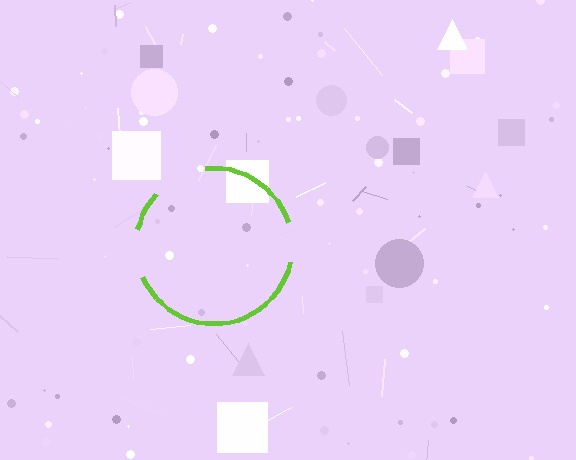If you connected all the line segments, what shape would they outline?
They would outline a circle.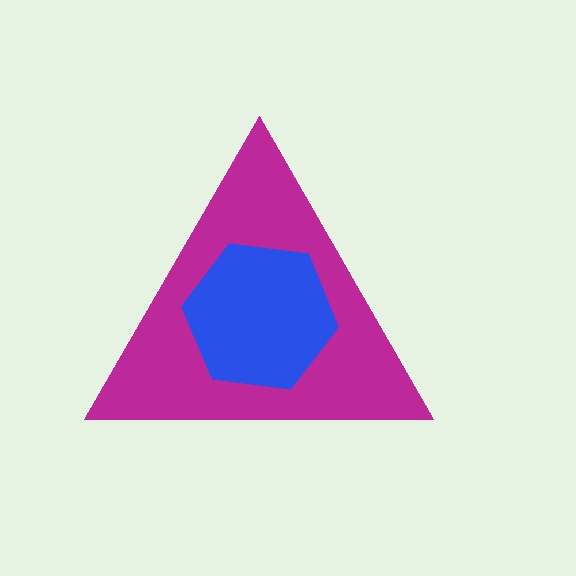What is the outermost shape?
The magenta triangle.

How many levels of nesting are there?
2.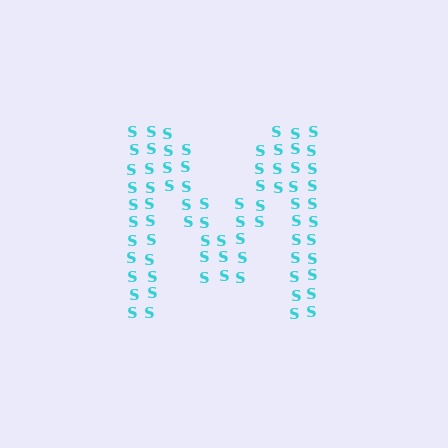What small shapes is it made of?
It is made of small letter S's.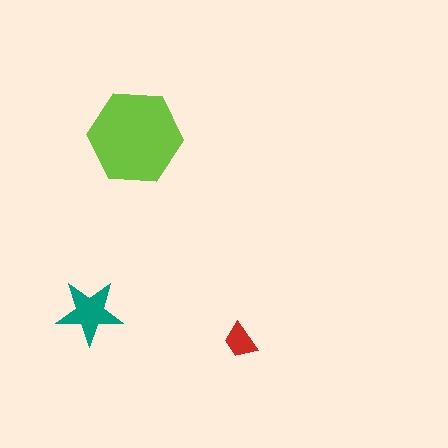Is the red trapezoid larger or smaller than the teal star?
Smaller.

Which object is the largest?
The lime hexagon.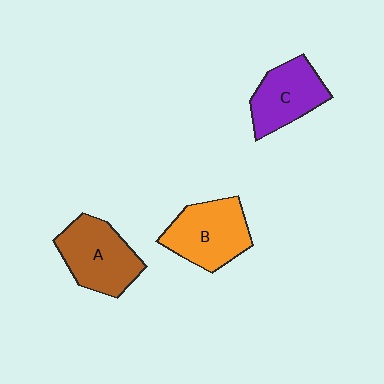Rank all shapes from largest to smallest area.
From largest to smallest: A (brown), B (orange), C (purple).